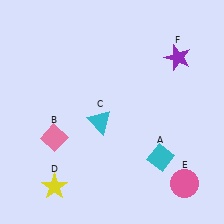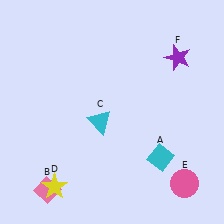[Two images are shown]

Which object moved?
The pink diamond (B) moved down.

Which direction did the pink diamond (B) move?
The pink diamond (B) moved down.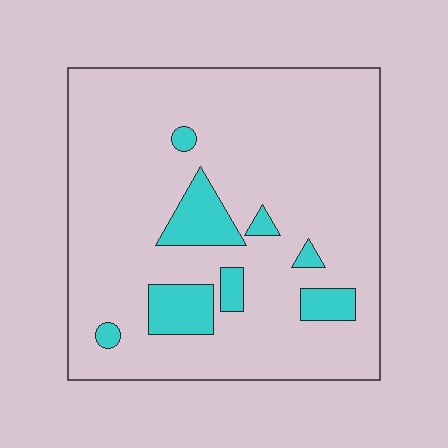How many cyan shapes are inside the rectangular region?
8.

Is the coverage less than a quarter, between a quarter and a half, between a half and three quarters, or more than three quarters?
Less than a quarter.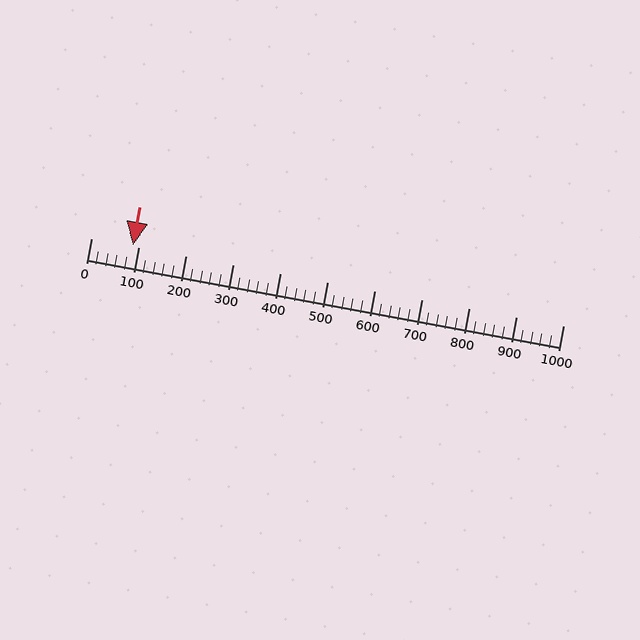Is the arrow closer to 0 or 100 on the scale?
The arrow is closer to 100.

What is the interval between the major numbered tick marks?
The major tick marks are spaced 100 units apart.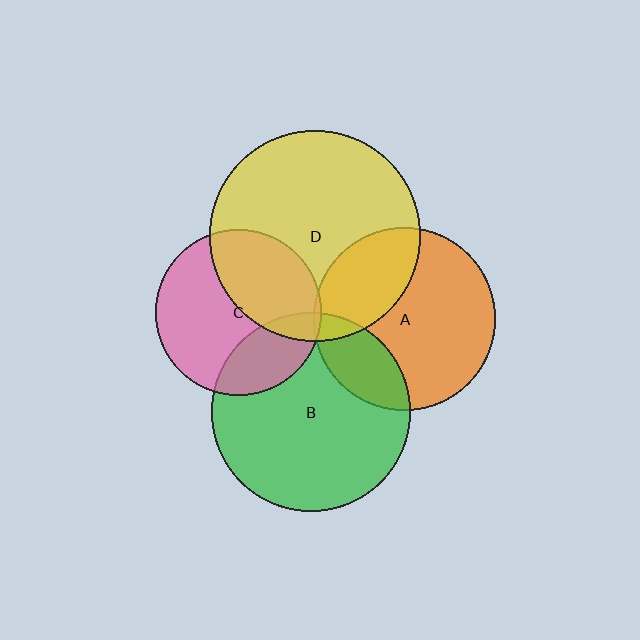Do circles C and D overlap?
Yes.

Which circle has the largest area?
Circle D (yellow).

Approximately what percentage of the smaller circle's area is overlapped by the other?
Approximately 40%.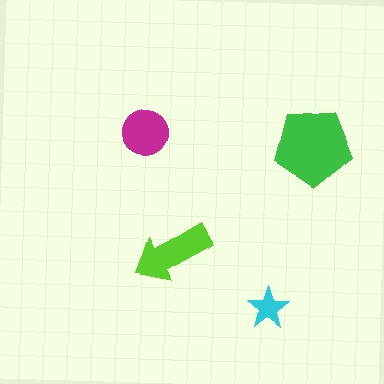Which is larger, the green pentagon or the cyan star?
The green pentagon.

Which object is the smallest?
The cyan star.